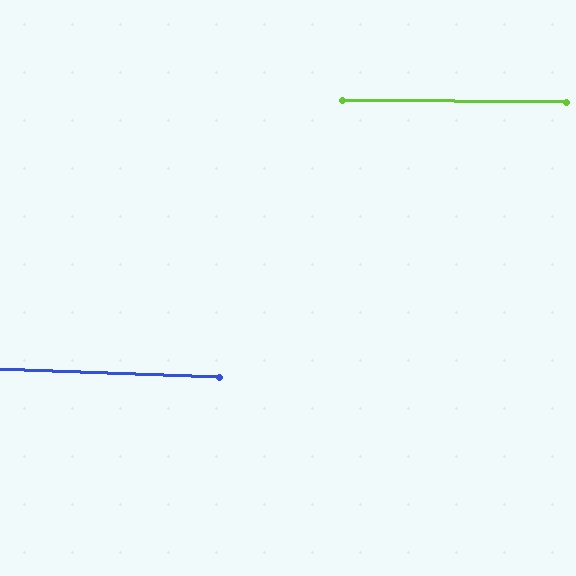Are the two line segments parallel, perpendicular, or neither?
Parallel — their directions differ by only 1.5°.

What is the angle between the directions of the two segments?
Approximately 2 degrees.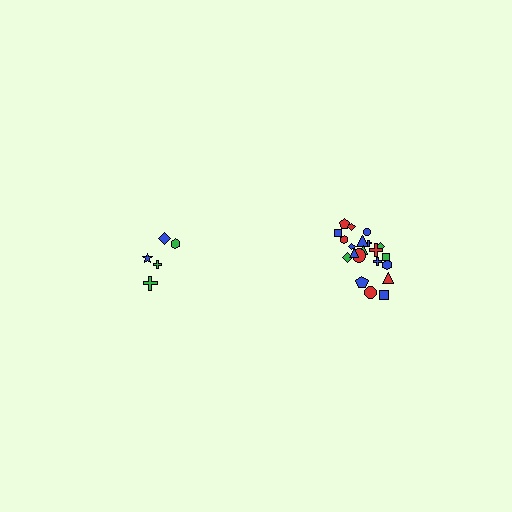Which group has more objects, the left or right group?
The right group.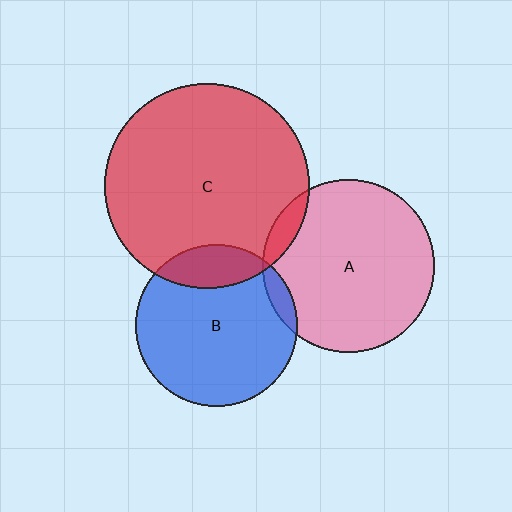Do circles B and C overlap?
Yes.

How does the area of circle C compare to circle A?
Approximately 1.4 times.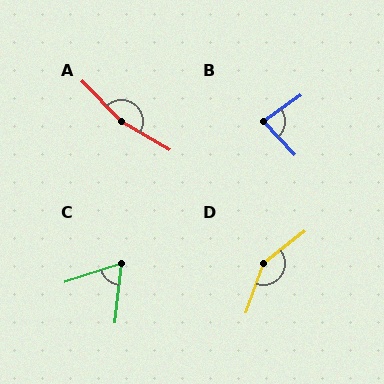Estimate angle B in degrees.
Approximately 81 degrees.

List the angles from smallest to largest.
C (66°), B (81°), D (147°), A (165°).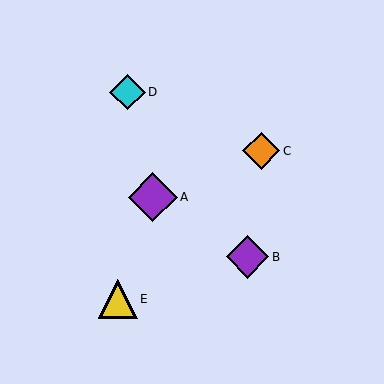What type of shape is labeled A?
Shape A is a purple diamond.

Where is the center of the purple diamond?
The center of the purple diamond is at (153, 197).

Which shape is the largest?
The purple diamond (labeled A) is the largest.